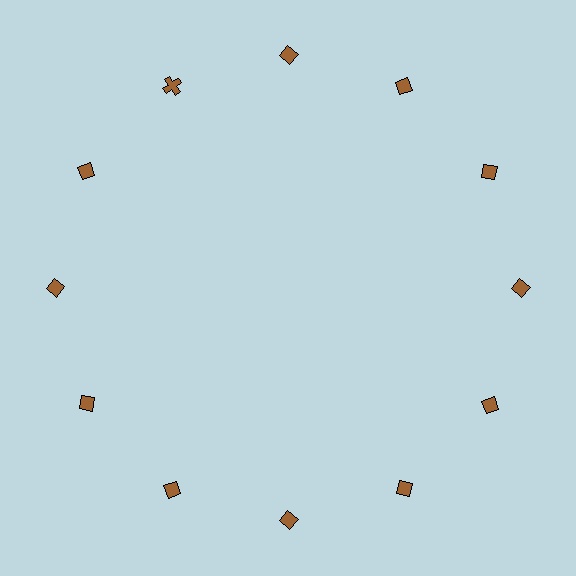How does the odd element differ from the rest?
It has a different shape: cross instead of diamond.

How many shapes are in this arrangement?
There are 12 shapes arranged in a ring pattern.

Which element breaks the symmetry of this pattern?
The brown cross at roughly the 11 o'clock position breaks the symmetry. All other shapes are brown diamonds.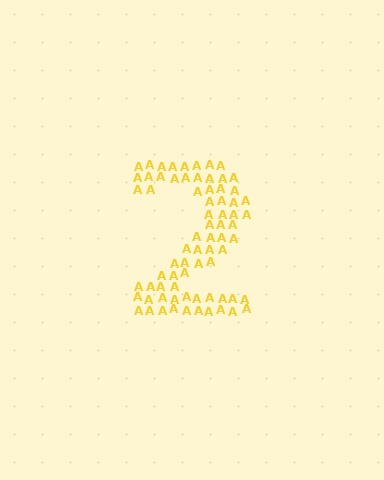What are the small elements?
The small elements are letter A's.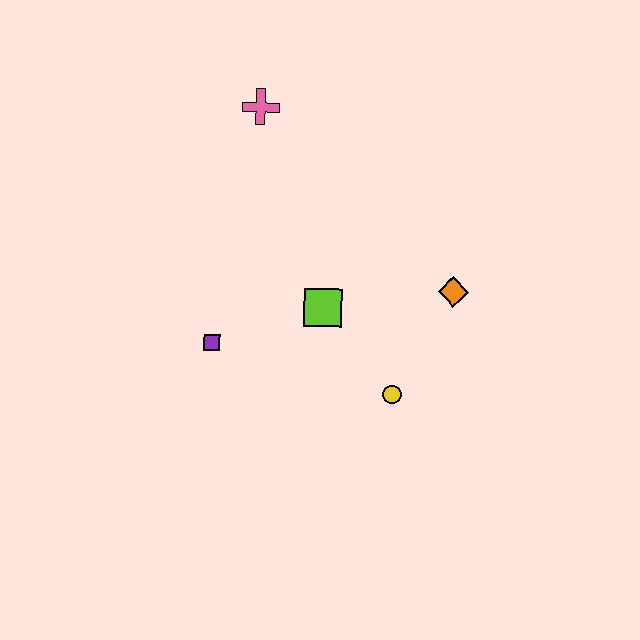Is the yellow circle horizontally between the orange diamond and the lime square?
Yes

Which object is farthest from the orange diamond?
The pink cross is farthest from the orange diamond.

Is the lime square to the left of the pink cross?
No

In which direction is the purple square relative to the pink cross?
The purple square is below the pink cross.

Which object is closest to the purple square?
The lime square is closest to the purple square.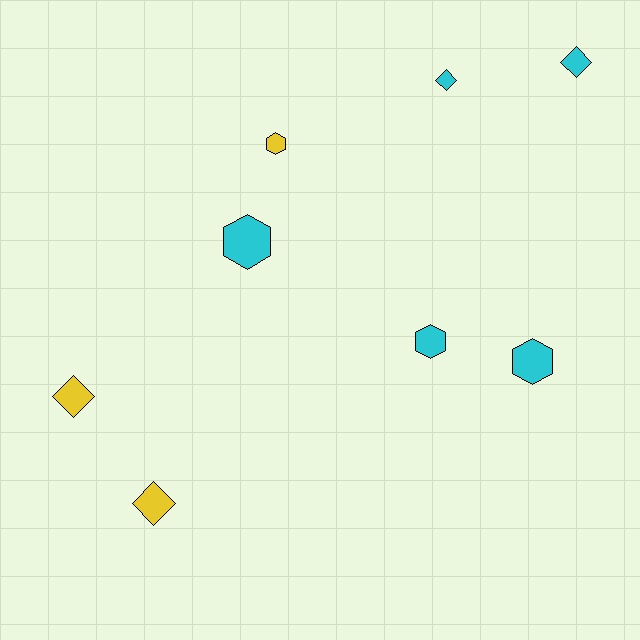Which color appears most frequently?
Cyan, with 5 objects.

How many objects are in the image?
There are 8 objects.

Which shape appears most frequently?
Diamond, with 4 objects.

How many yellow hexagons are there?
There is 1 yellow hexagon.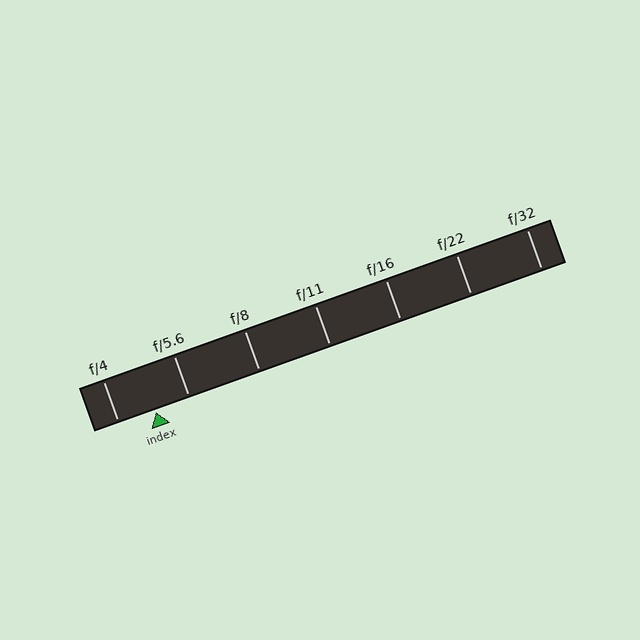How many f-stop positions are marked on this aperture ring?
There are 7 f-stop positions marked.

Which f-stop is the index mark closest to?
The index mark is closest to f/5.6.